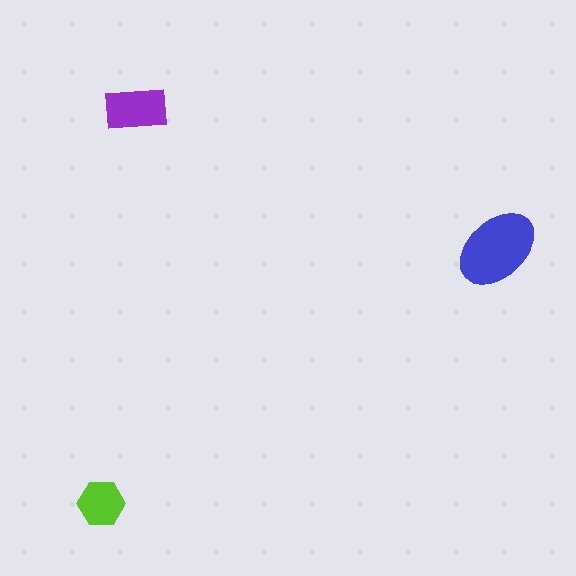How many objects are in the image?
There are 3 objects in the image.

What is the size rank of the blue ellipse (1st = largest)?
1st.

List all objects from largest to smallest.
The blue ellipse, the purple rectangle, the lime hexagon.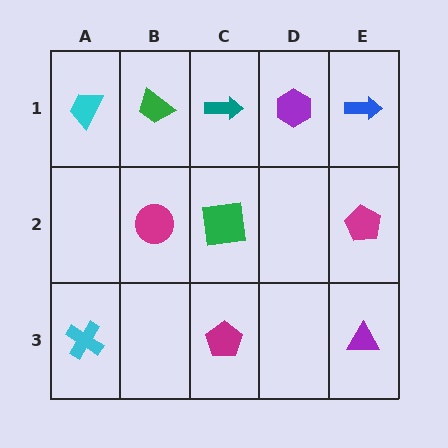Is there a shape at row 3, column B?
No, that cell is empty.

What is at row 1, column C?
A teal arrow.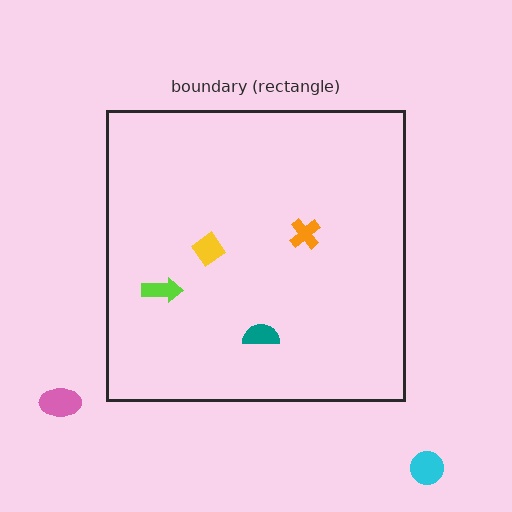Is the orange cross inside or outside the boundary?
Inside.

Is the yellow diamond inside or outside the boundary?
Inside.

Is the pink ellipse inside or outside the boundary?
Outside.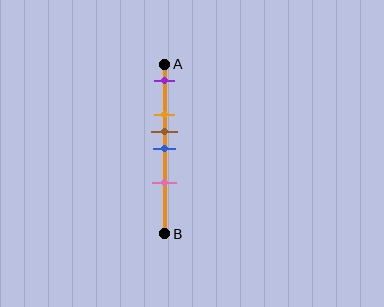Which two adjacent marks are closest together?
The brown and blue marks are the closest adjacent pair.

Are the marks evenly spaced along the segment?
No, the marks are not evenly spaced.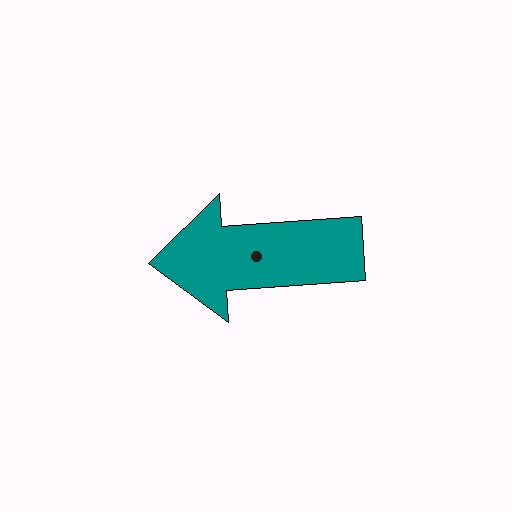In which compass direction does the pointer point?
West.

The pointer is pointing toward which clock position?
Roughly 9 o'clock.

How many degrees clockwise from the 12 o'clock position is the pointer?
Approximately 266 degrees.